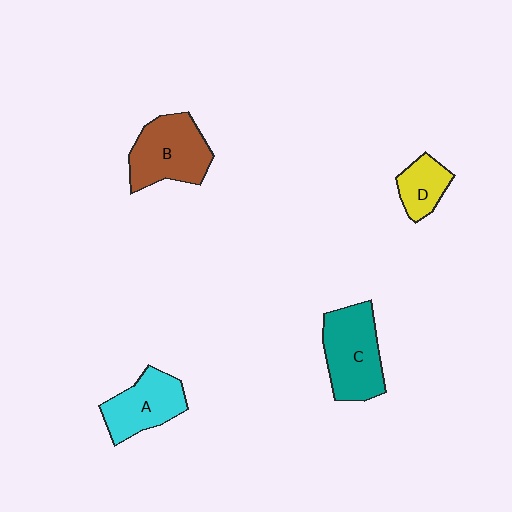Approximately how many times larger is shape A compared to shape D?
Approximately 1.6 times.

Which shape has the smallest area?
Shape D (yellow).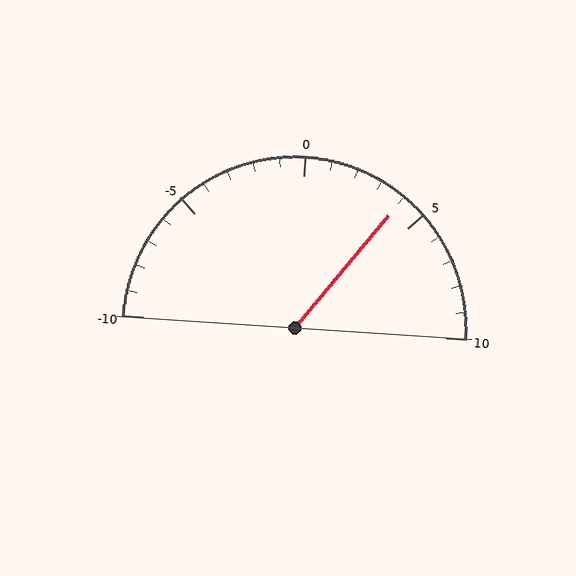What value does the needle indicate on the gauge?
The needle indicates approximately 4.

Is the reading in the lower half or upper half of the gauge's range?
The reading is in the upper half of the range (-10 to 10).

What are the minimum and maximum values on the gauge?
The gauge ranges from -10 to 10.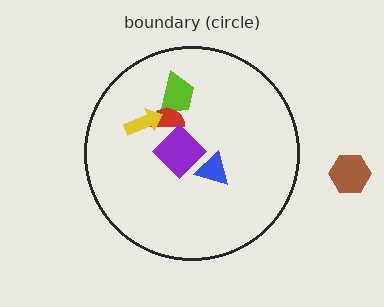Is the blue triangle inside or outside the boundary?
Inside.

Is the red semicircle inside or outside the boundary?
Inside.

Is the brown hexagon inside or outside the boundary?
Outside.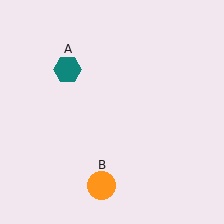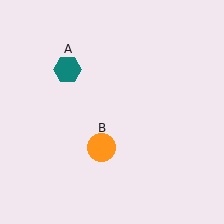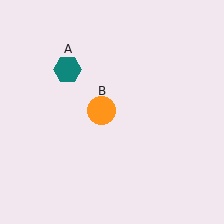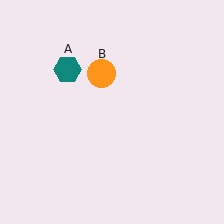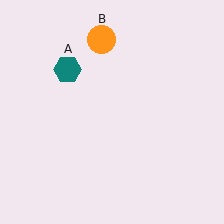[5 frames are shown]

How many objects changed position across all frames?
1 object changed position: orange circle (object B).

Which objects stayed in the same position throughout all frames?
Teal hexagon (object A) remained stationary.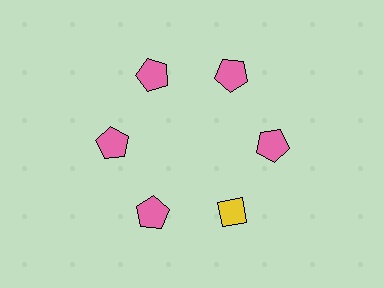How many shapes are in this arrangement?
There are 6 shapes arranged in a ring pattern.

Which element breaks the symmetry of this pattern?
The yellow diamond at roughly the 5 o'clock position breaks the symmetry. All other shapes are pink pentagons.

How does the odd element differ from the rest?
It differs in both color (yellow instead of pink) and shape (diamond instead of pentagon).